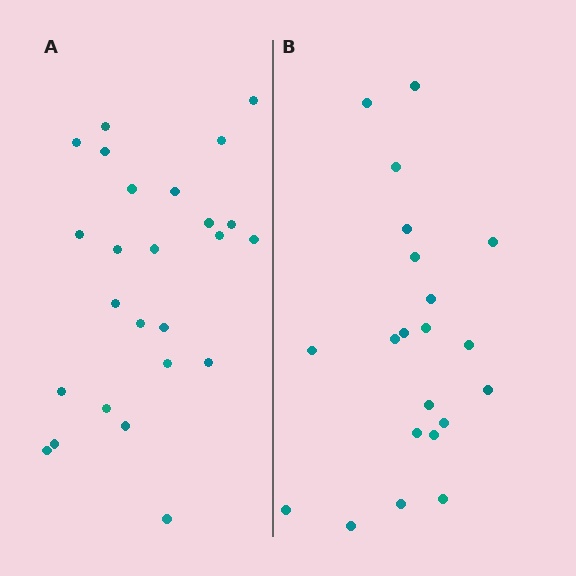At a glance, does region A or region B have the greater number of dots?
Region A (the left region) has more dots.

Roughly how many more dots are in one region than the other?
Region A has about 4 more dots than region B.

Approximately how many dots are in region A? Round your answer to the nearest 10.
About 20 dots. (The exact count is 25, which rounds to 20.)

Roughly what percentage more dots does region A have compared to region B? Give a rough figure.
About 20% more.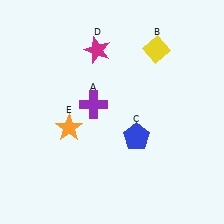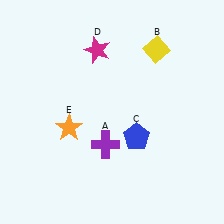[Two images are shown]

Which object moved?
The purple cross (A) moved down.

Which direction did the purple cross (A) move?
The purple cross (A) moved down.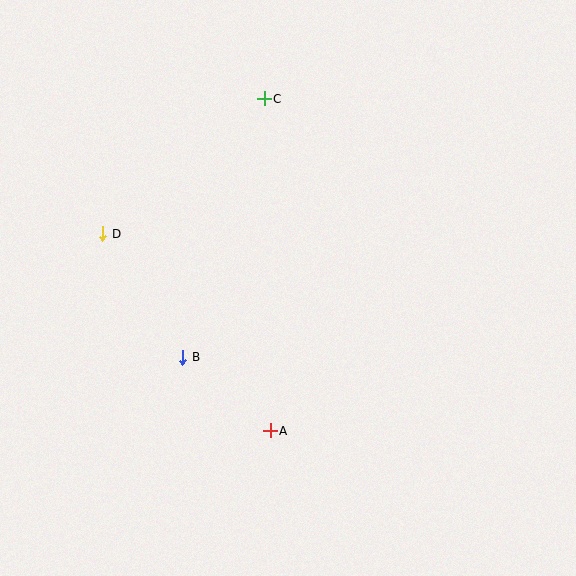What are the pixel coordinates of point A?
Point A is at (270, 431).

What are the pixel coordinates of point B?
Point B is at (183, 357).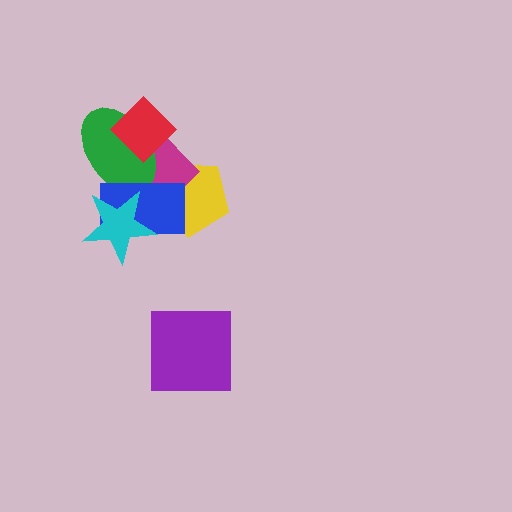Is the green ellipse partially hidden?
Yes, it is partially covered by another shape.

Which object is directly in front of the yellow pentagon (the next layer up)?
The magenta diamond is directly in front of the yellow pentagon.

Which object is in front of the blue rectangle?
The cyan star is in front of the blue rectangle.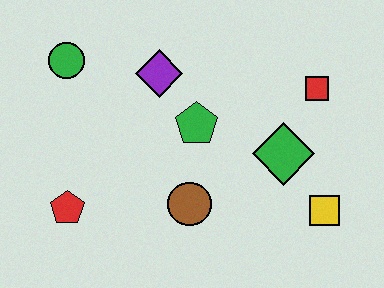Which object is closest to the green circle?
The purple diamond is closest to the green circle.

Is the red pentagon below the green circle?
Yes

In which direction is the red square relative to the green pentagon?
The red square is to the right of the green pentagon.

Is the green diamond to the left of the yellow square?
Yes